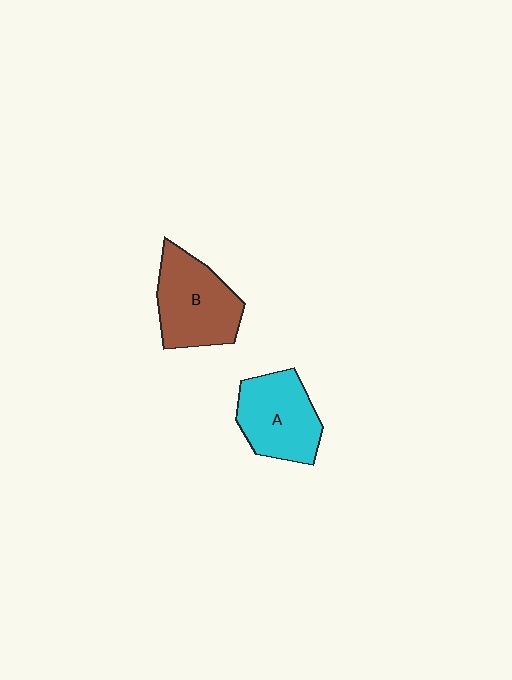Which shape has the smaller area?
Shape A (cyan).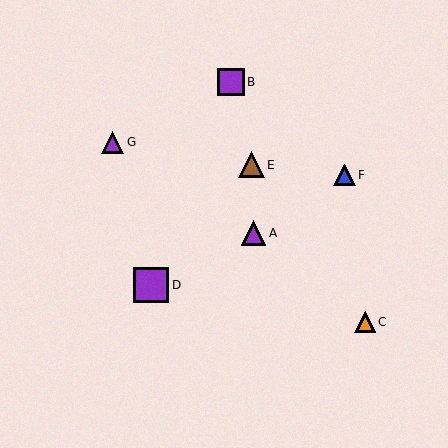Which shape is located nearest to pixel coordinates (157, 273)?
The purple square (labeled D) at (151, 285) is nearest to that location.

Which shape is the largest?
The purple square (labeled D) is the largest.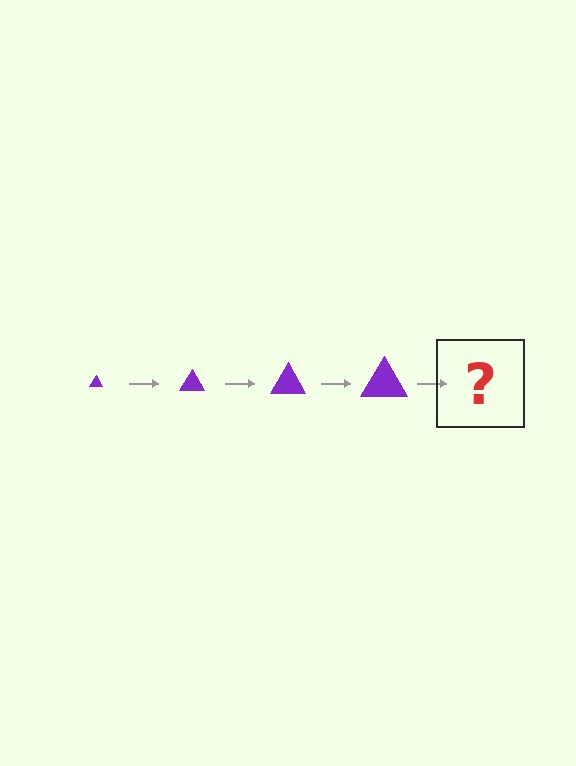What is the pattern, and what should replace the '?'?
The pattern is that the triangle gets progressively larger each step. The '?' should be a purple triangle, larger than the previous one.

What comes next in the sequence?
The next element should be a purple triangle, larger than the previous one.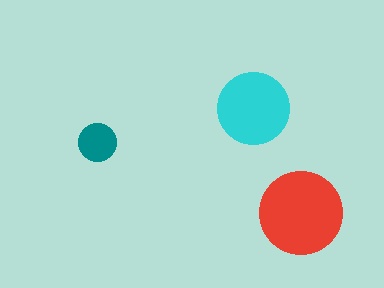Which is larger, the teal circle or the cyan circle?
The cyan one.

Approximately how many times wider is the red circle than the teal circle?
About 2 times wider.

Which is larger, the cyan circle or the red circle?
The red one.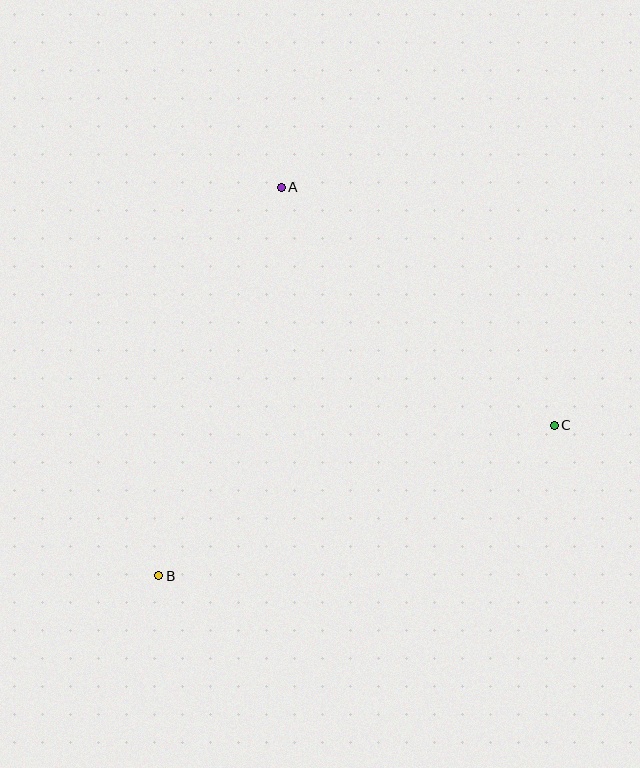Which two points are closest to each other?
Points A and C are closest to each other.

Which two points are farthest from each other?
Points B and C are farthest from each other.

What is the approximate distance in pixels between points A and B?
The distance between A and B is approximately 407 pixels.